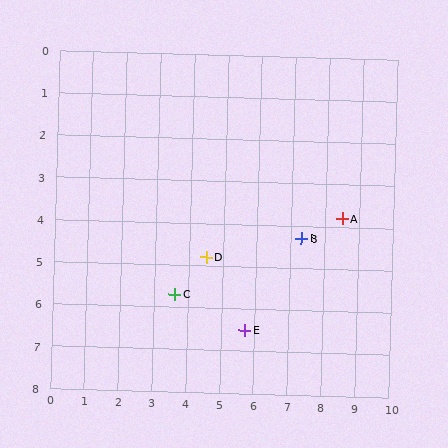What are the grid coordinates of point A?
Point A is at approximately (8.5, 3.8).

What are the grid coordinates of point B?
Point B is at approximately (7.3, 4.3).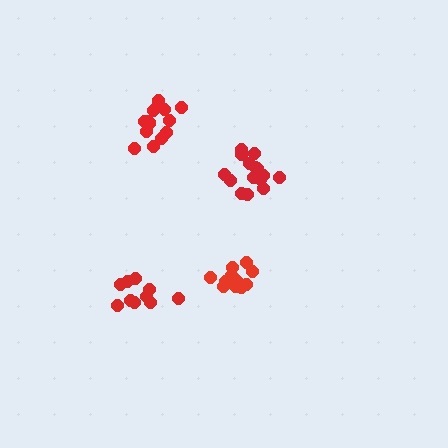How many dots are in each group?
Group 1: 10 dots, Group 2: 15 dots, Group 3: 11 dots, Group 4: 15 dots (51 total).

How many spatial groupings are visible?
There are 4 spatial groupings.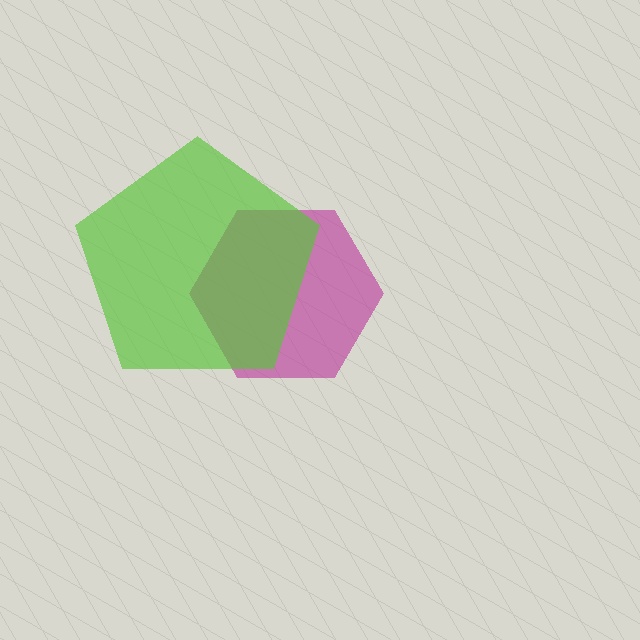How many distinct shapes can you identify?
There are 2 distinct shapes: a magenta hexagon, a lime pentagon.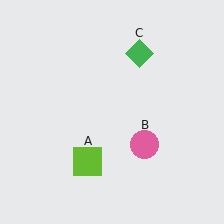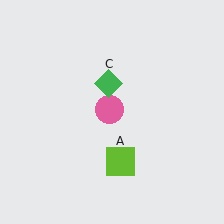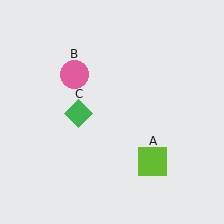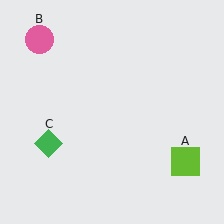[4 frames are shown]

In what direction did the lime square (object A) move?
The lime square (object A) moved right.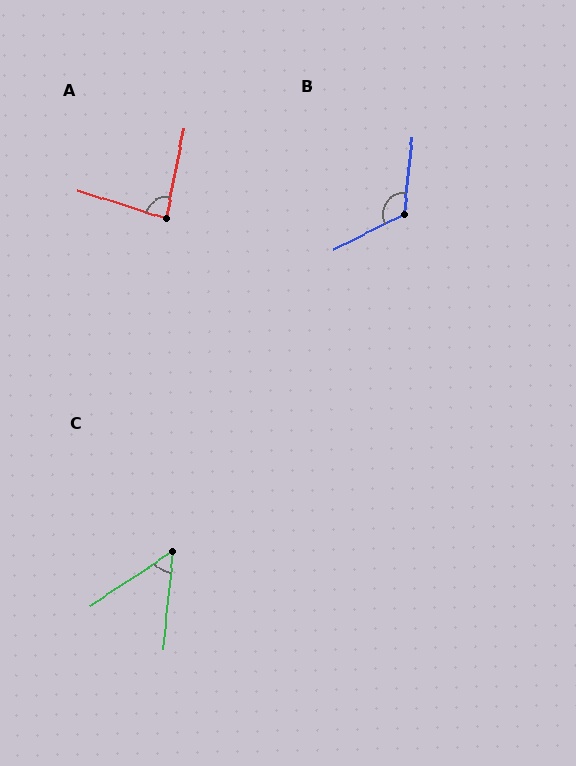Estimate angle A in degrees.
Approximately 83 degrees.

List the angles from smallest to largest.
C (51°), A (83°), B (123°).